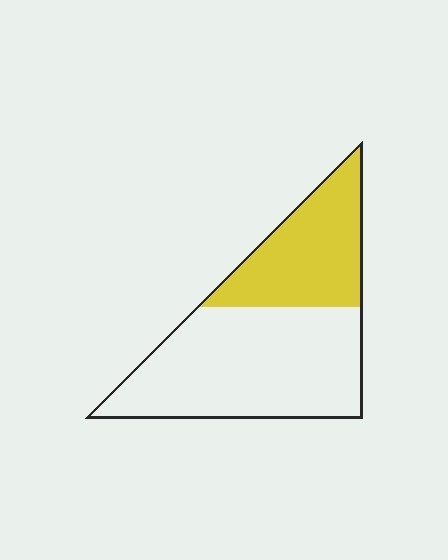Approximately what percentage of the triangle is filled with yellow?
Approximately 35%.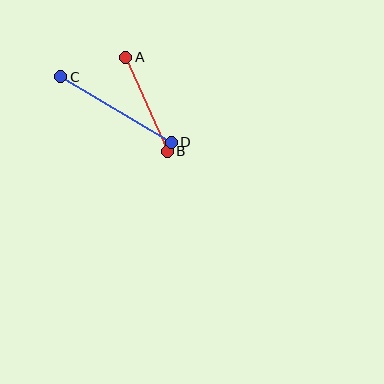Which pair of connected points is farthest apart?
Points C and D are farthest apart.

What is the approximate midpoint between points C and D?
The midpoint is at approximately (116, 109) pixels.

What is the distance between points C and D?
The distance is approximately 128 pixels.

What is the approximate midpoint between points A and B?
The midpoint is at approximately (147, 104) pixels.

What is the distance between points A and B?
The distance is approximately 103 pixels.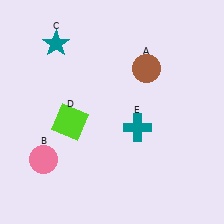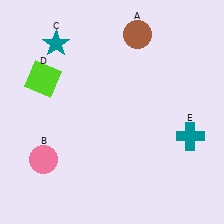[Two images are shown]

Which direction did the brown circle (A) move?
The brown circle (A) moved up.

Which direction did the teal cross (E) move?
The teal cross (E) moved right.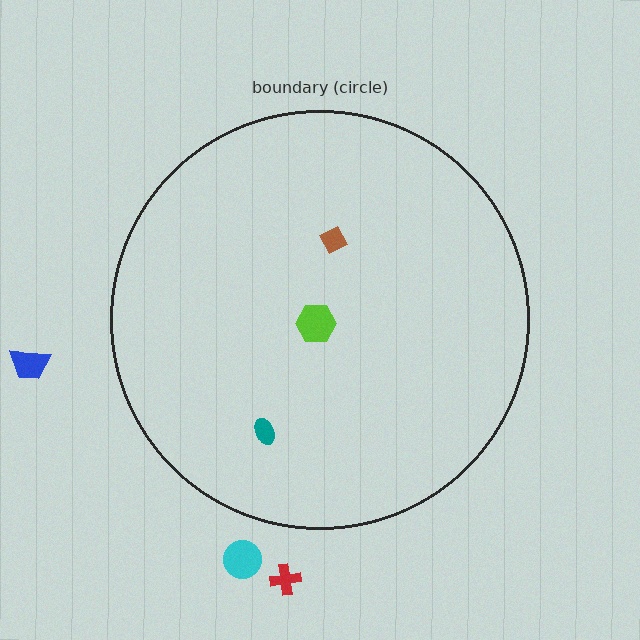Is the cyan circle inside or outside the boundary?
Outside.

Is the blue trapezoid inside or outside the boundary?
Outside.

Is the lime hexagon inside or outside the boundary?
Inside.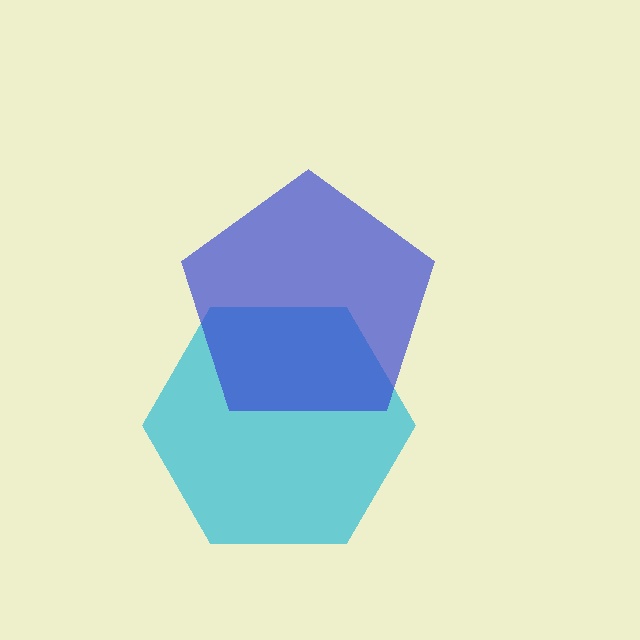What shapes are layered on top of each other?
The layered shapes are: a cyan hexagon, a blue pentagon.